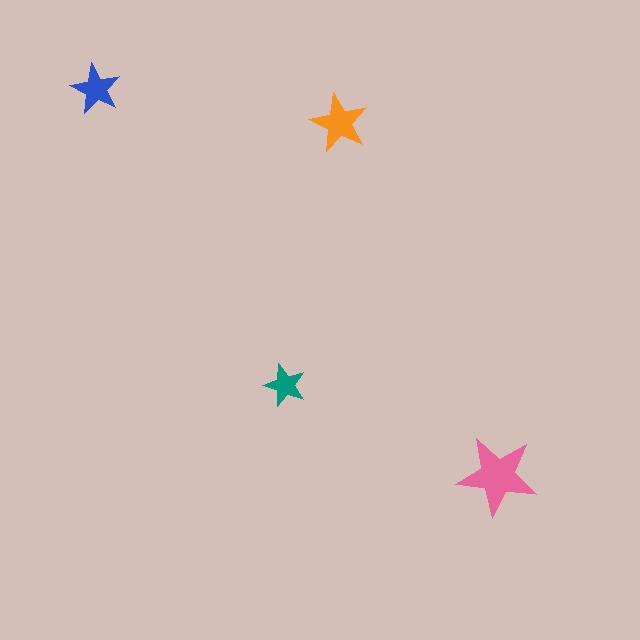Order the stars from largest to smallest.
the pink one, the orange one, the blue one, the teal one.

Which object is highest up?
The blue star is topmost.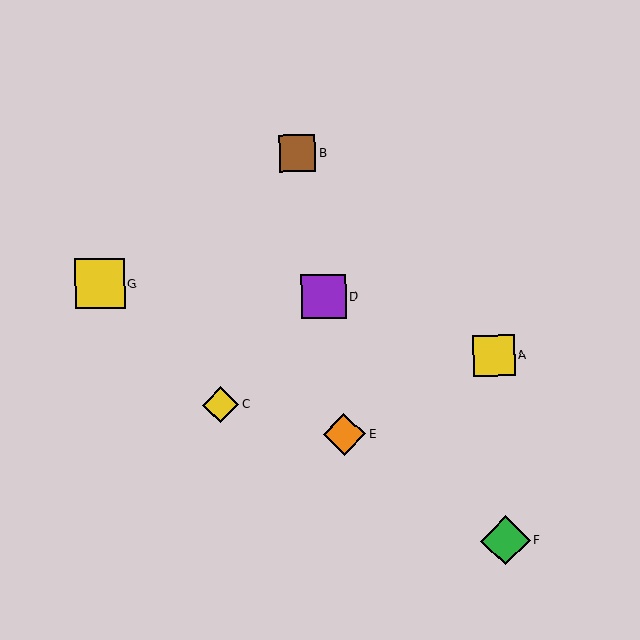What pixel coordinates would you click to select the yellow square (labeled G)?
Click at (100, 284) to select the yellow square G.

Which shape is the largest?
The yellow square (labeled G) is the largest.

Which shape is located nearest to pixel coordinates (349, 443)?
The orange diamond (labeled E) at (344, 435) is nearest to that location.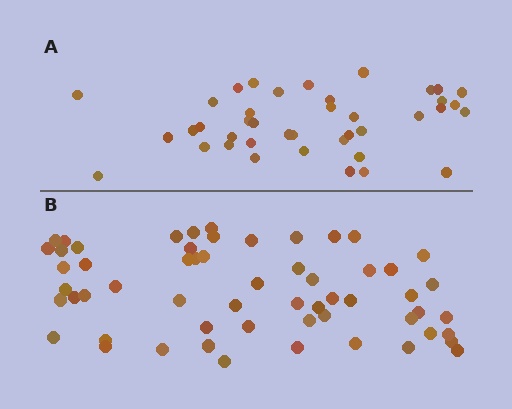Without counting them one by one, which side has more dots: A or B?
Region B (the bottom region) has more dots.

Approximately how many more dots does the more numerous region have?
Region B has approximately 20 more dots than region A.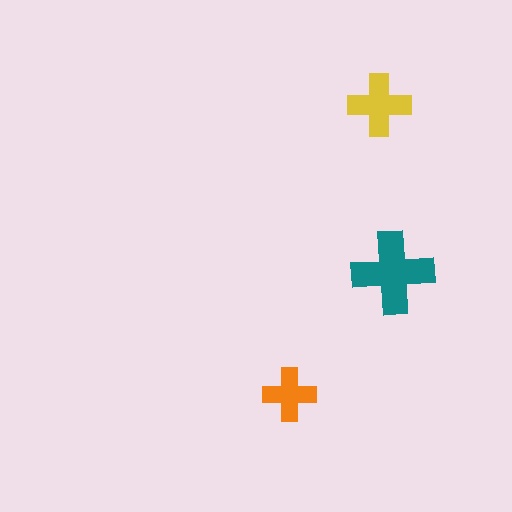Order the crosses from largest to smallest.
the teal one, the yellow one, the orange one.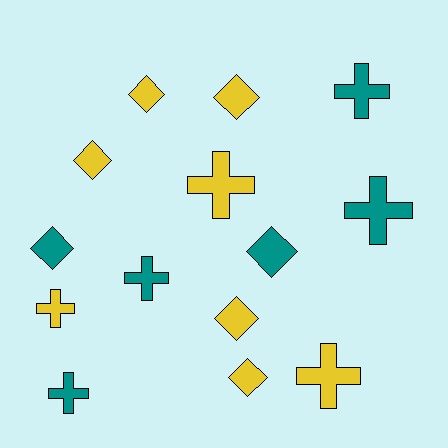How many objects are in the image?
There are 14 objects.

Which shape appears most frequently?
Cross, with 7 objects.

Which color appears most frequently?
Yellow, with 8 objects.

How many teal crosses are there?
There are 4 teal crosses.